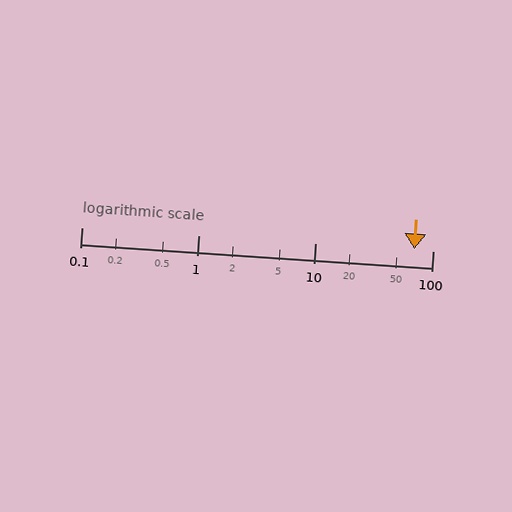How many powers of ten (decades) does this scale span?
The scale spans 3 decades, from 0.1 to 100.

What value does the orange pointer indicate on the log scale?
The pointer indicates approximately 69.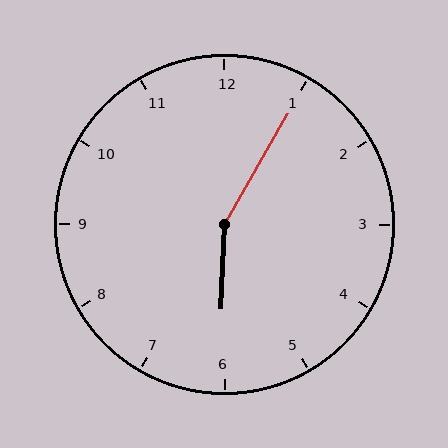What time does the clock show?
6:05.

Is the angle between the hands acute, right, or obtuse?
It is obtuse.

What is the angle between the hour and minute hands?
Approximately 152 degrees.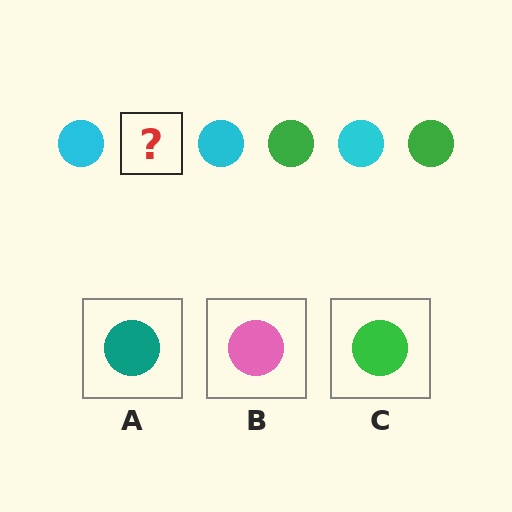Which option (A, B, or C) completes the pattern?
C.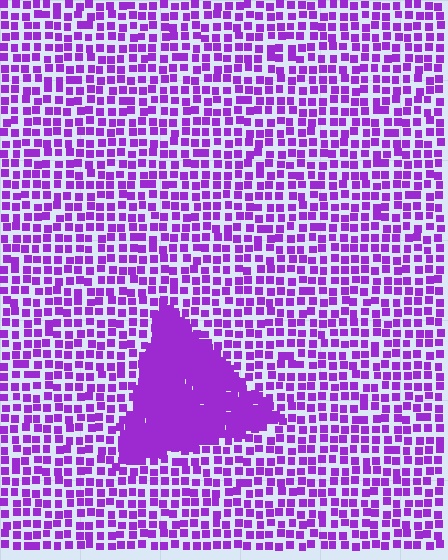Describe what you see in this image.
The image contains small purple elements arranged at two different densities. A triangle-shaped region is visible where the elements are more densely packed than the surrounding area.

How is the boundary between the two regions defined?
The boundary is defined by a change in element density (approximately 2.5x ratio). All elements are the same color, size, and shape.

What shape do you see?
I see a triangle.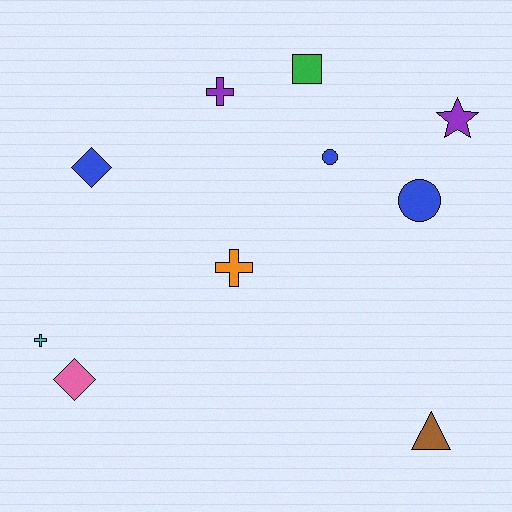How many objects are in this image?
There are 10 objects.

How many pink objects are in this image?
There is 1 pink object.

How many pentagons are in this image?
There are no pentagons.